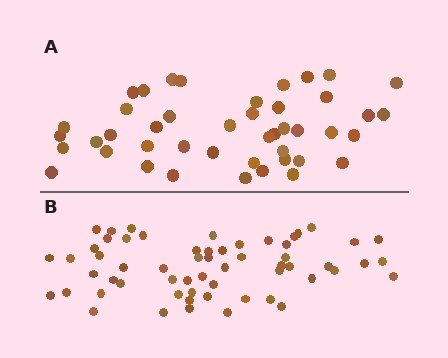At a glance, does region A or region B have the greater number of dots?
Region B (the bottom region) has more dots.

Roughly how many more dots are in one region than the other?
Region B has approximately 15 more dots than region A.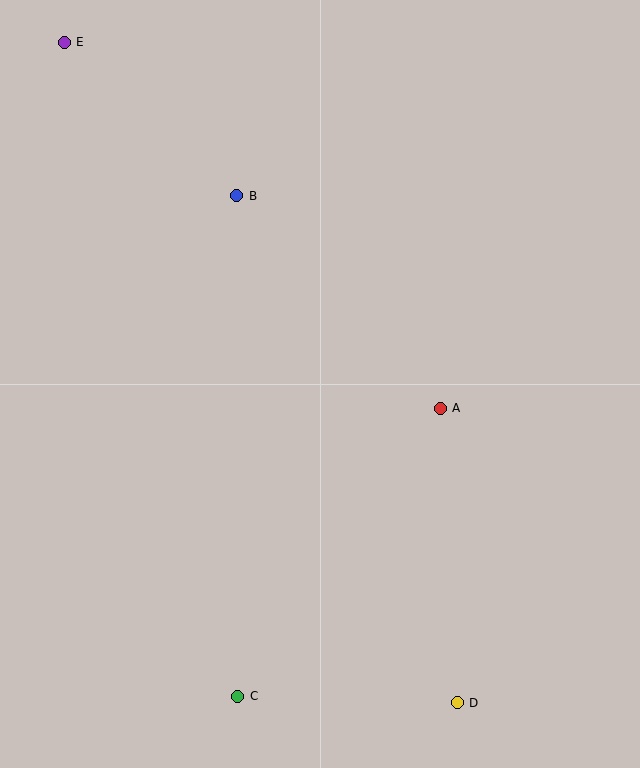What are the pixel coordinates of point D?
Point D is at (457, 703).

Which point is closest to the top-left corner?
Point E is closest to the top-left corner.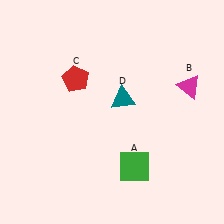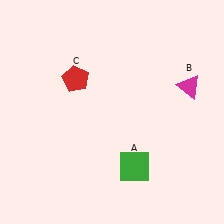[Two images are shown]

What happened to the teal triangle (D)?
The teal triangle (D) was removed in Image 2. It was in the top-right area of Image 1.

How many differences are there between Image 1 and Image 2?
There is 1 difference between the two images.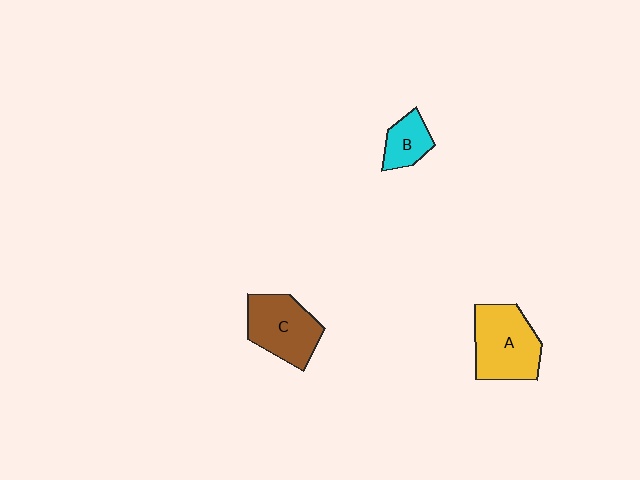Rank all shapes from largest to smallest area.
From largest to smallest: A (yellow), C (brown), B (cyan).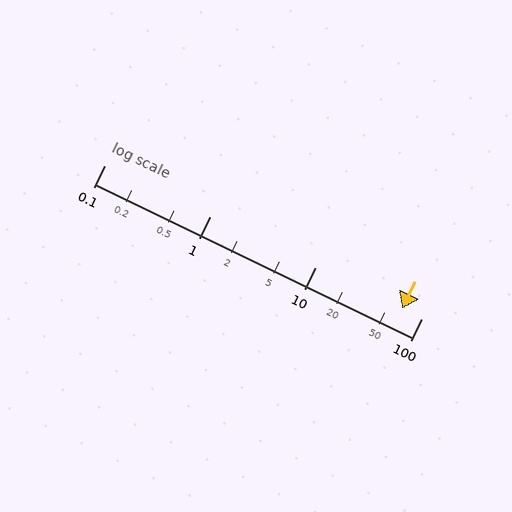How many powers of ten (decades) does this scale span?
The scale spans 3 decades, from 0.1 to 100.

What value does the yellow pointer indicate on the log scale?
The pointer indicates approximately 66.